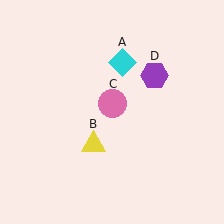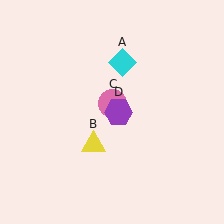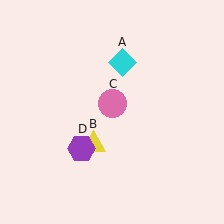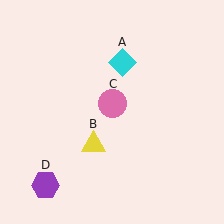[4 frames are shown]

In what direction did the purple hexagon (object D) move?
The purple hexagon (object D) moved down and to the left.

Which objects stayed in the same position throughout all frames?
Cyan diamond (object A) and yellow triangle (object B) and pink circle (object C) remained stationary.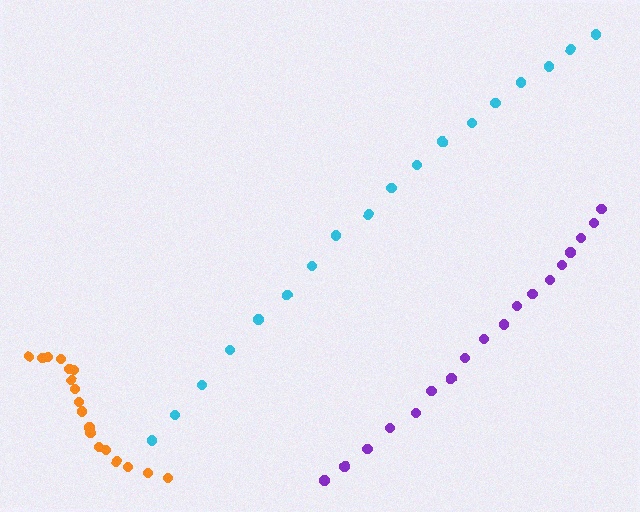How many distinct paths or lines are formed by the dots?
There are 3 distinct paths.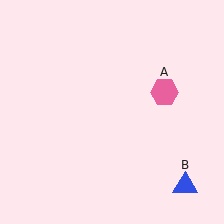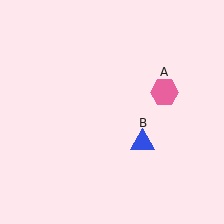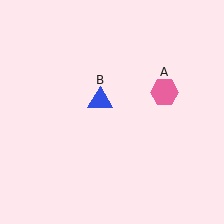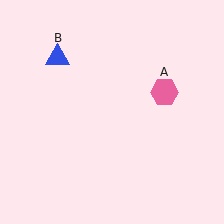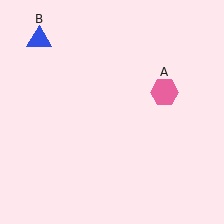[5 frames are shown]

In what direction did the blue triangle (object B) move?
The blue triangle (object B) moved up and to the left.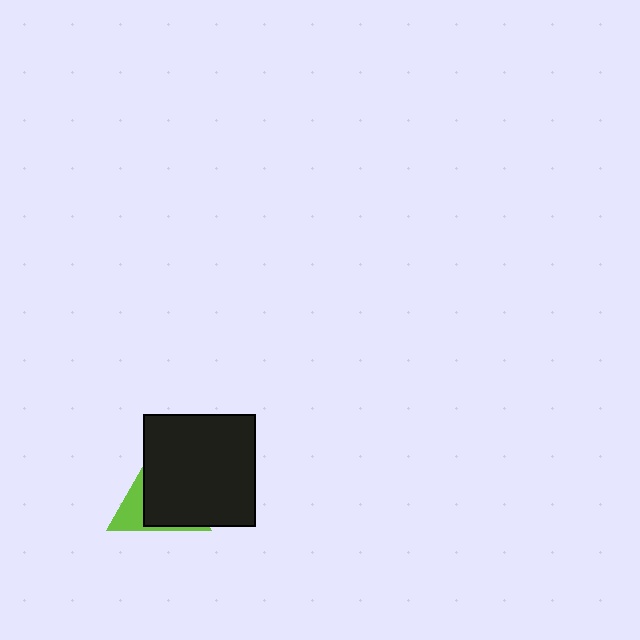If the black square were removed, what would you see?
You would see the complete lime triangle.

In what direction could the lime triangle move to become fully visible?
The lime triangle could move left. That would shift it out from behind the black square entirely.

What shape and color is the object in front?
The object in front is a black square.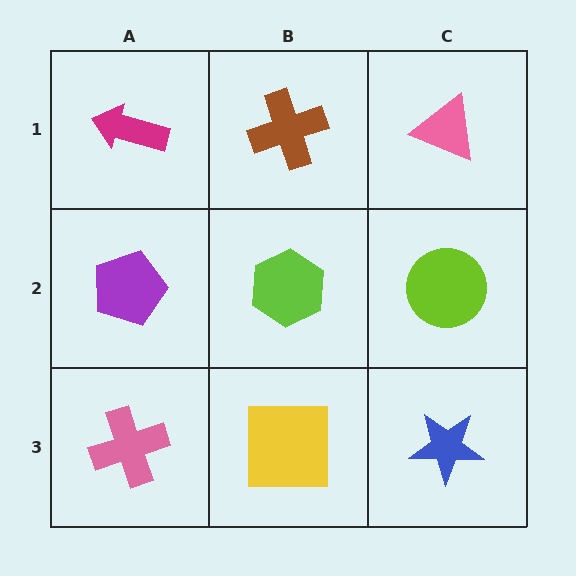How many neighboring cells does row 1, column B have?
3.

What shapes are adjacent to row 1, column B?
A lime hexagon (row 2, column B), a magenta arrow (row 1, column A), a pink triangle (row 1, column C).